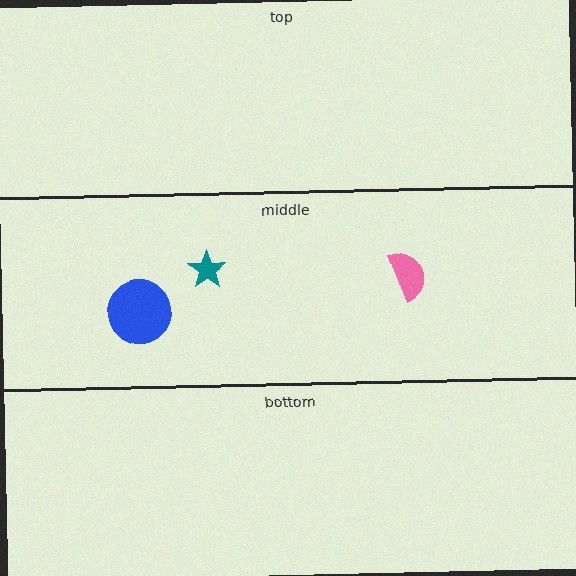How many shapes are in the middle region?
3.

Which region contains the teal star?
The middle region.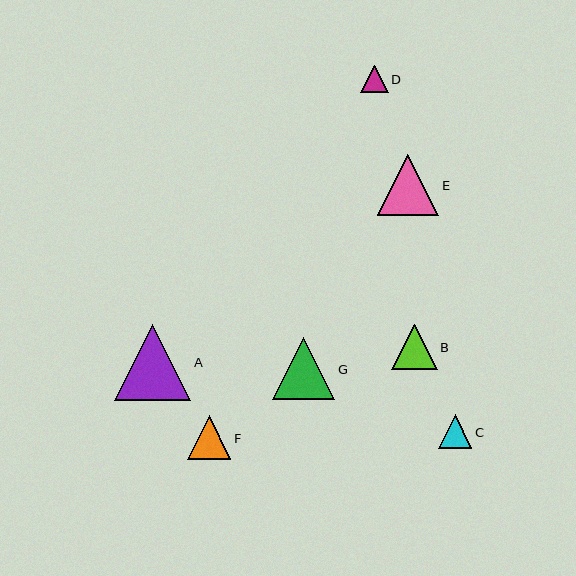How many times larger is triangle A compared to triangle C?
Triangle A is approximately 2.2 times the size of triangle C.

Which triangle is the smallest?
Triangle D is the smallest with a size of approximately 27 pixels.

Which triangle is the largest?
Triangle A is the largest with a size of approximately 76 pixels.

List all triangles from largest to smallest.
From largest to smallest: A, G, E, B, F, C, D.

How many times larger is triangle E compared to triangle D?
Triangle E is approximately 2.3 times the size of triangle D.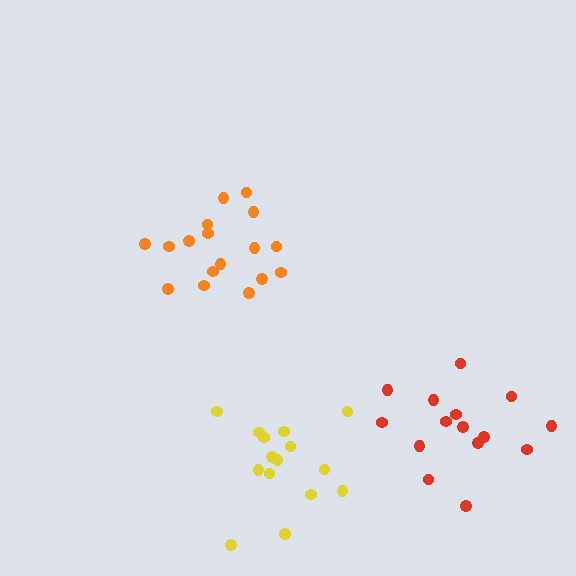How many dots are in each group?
Group 1: 17 dots, Group 2: 15 dots, Group 3: 15 dots (47 total).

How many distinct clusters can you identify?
There are 3 distinct clusters.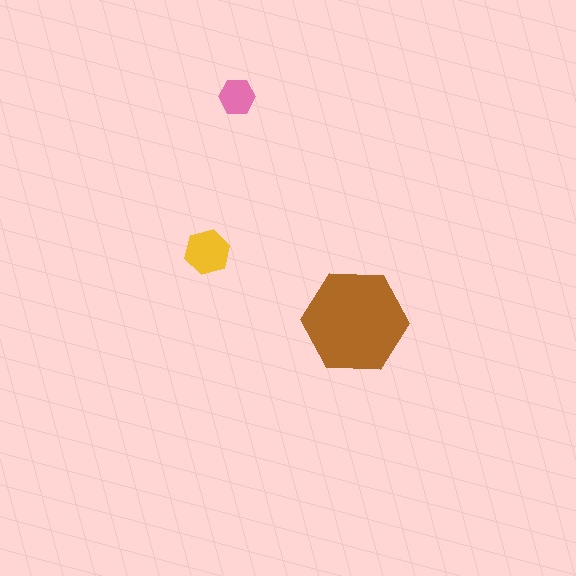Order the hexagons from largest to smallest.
the brown one, the yellow one, the pink one.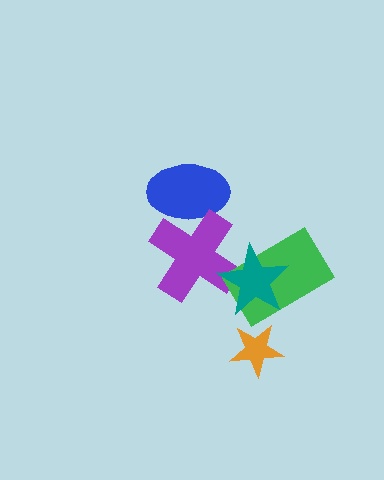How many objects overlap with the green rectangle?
2 objects overlap with the green rectangle.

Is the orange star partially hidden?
No, no other shape covers it.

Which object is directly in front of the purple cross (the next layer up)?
The green rectangle is directly in front of the purple cross.